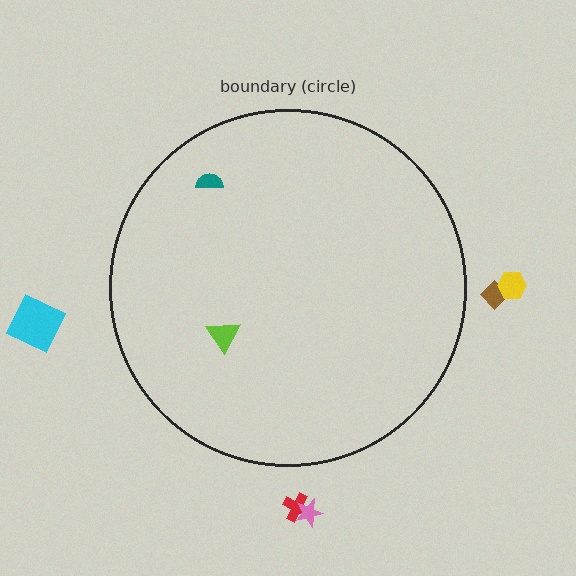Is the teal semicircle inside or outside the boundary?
Inside.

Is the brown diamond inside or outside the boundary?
Outside.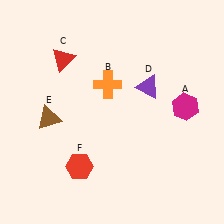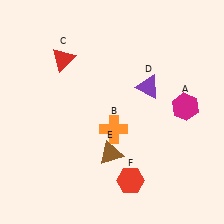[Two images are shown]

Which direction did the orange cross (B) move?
The orange cross (B) moved down.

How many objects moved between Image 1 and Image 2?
3 objects moved between the two images.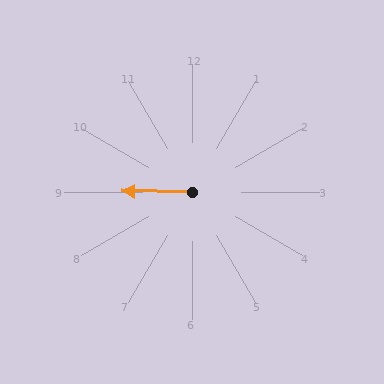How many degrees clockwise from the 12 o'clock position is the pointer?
Approximately 271 degrees.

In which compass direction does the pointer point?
West.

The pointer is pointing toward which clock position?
Roughly 9 o'clock.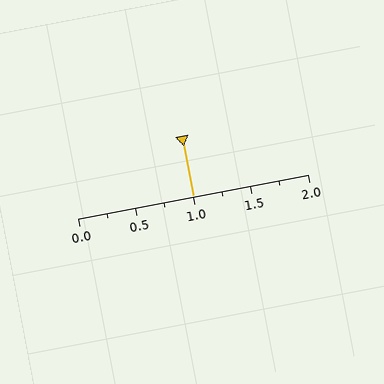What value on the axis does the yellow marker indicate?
The marker indicates approximately 1.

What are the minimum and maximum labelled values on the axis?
The axis runs from 0.0 to 2.0.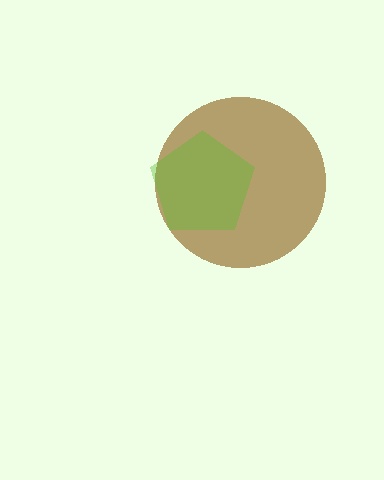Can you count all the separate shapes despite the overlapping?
Yes, there are 2 separate shapes.